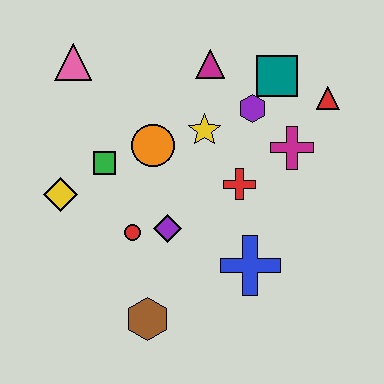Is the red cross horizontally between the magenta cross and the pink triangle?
Yes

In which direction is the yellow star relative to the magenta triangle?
The yellow star is below the magenta triangle.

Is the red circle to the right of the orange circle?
No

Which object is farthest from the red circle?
The red triangle is farthest from the red circle.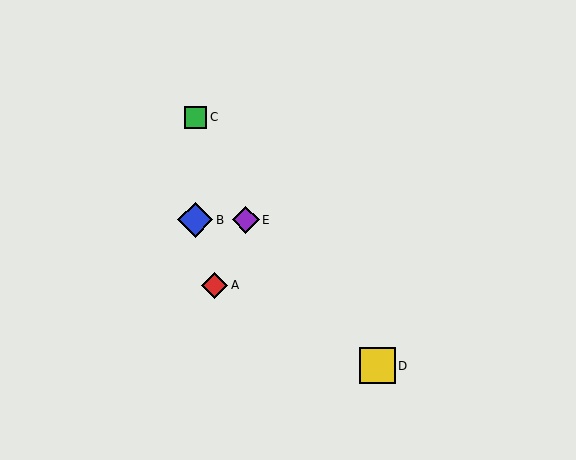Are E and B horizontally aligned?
Yes, both are at y≈220.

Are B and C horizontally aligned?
No, B is at y≈220 and C is at y≈117.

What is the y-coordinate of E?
Object E is at y≈220.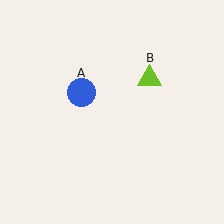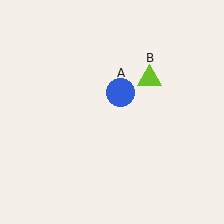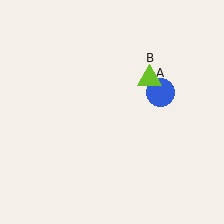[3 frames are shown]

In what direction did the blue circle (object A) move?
The blue circle (object A) moved right.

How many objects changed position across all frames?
1 object changed position: blue circle (object A).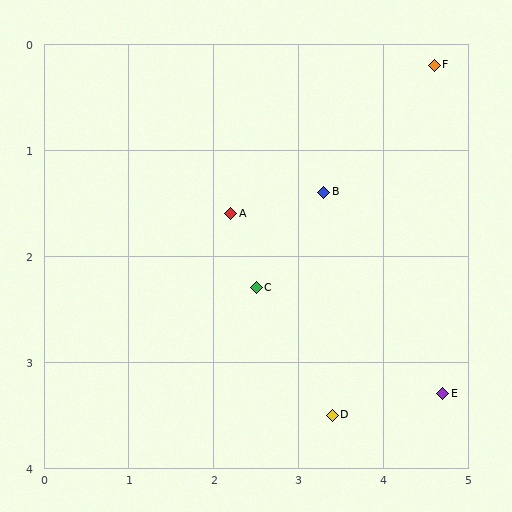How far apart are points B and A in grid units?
Points B and A are about 1.1 grid units apart.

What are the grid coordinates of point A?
Point A is at approximately (2.2, 1.6).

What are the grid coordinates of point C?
Point C is at approximately (2.5, 2.3).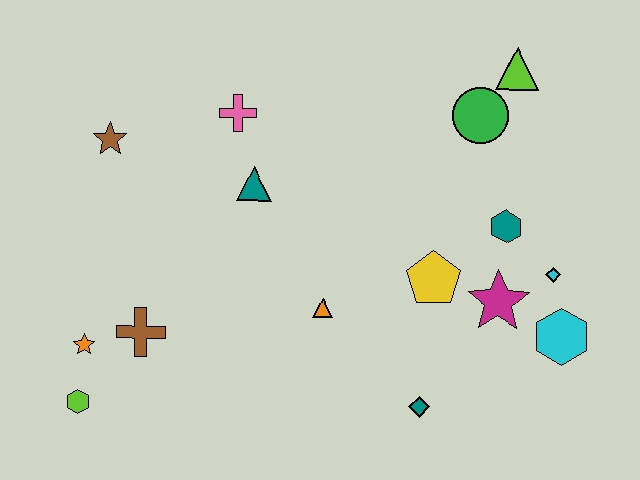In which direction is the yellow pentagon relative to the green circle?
The yellow pentagon is below the green circle.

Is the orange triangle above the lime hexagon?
Yes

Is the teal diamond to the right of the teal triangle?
Yes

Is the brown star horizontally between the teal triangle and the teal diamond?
No